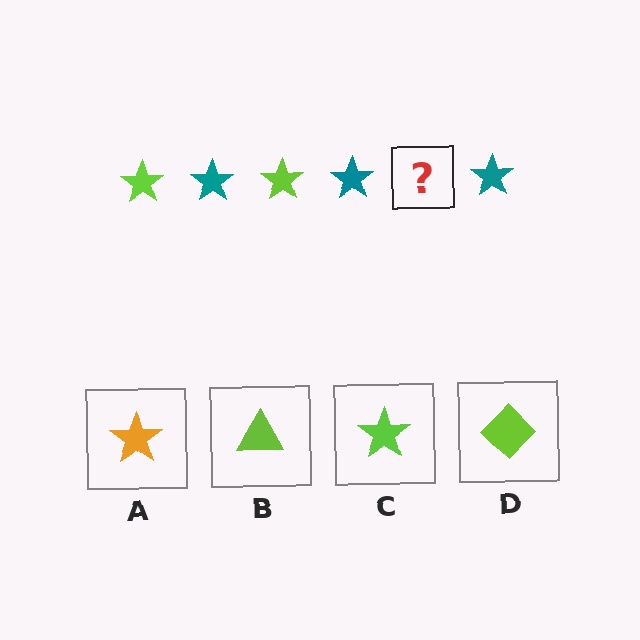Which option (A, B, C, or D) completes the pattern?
C.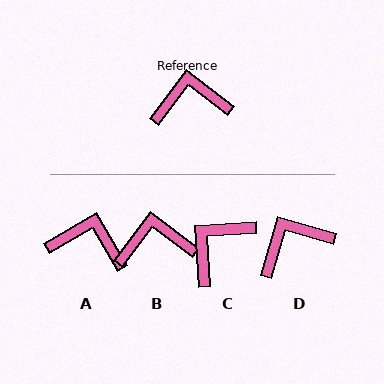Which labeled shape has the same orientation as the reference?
B.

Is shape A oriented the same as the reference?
No, it is off by about 23 degrees.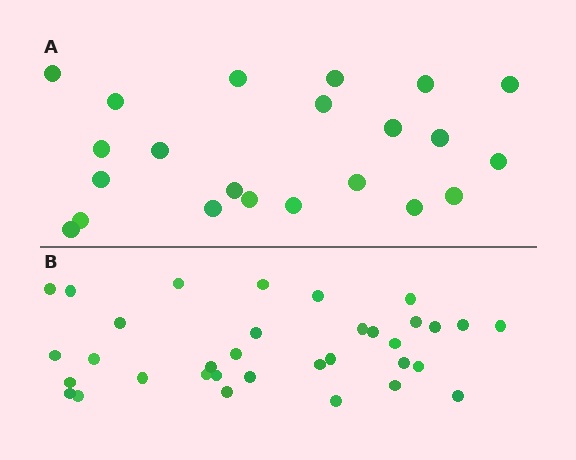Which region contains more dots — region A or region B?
Region B (the bottom region) has more dots.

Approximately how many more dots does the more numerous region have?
Region B has roughly 12 or so more dots than region A.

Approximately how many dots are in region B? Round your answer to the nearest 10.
About 30 dots. (The exact count is 34, which rounds to 30.)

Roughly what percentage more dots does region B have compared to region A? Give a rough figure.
About 55% more.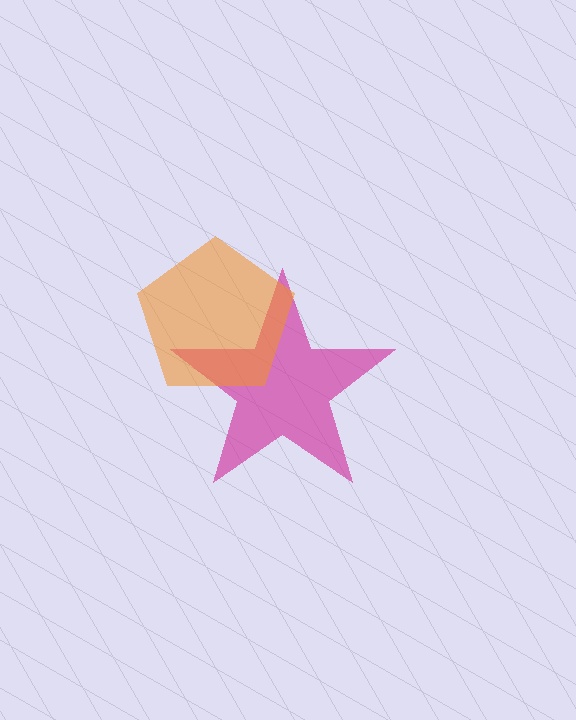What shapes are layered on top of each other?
The layered shapes are: a magenta star, an orange pentagon.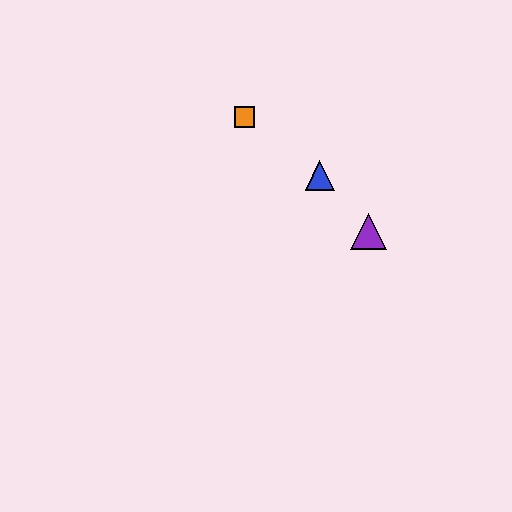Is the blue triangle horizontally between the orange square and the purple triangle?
Yes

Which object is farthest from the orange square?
The purple triangle is farthest from the orange square.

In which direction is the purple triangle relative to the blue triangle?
The purple triangle is below the blue triangle.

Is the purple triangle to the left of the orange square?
No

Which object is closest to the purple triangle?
The blue triangle is closest to the purple triangle.